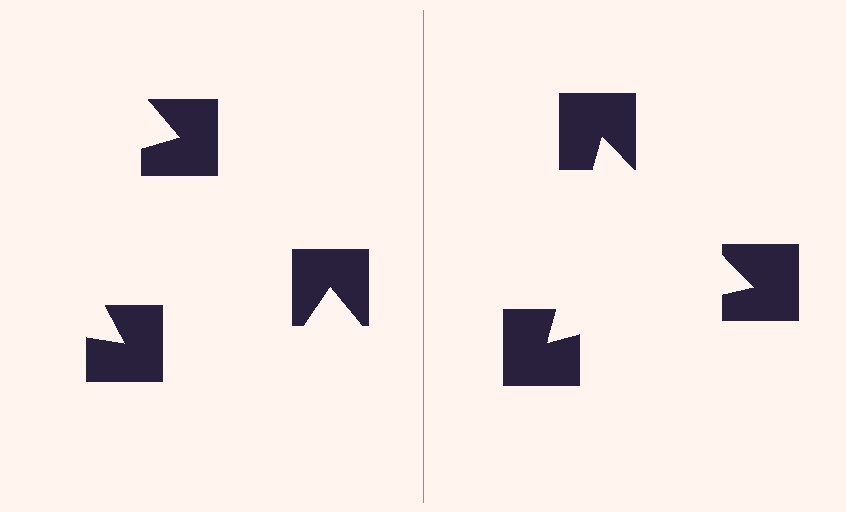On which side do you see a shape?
An illusory triangle appears on the right side. On the left side the wedge cuts are rotated, so no coherent shape forms.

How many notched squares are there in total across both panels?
6 — 3 on each side.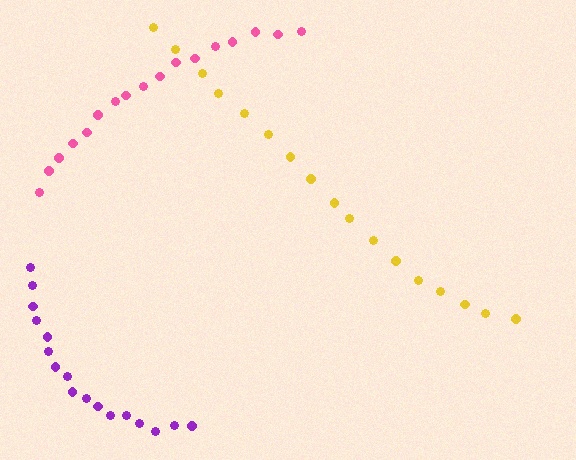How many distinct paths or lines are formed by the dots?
There are 3 distinct paths.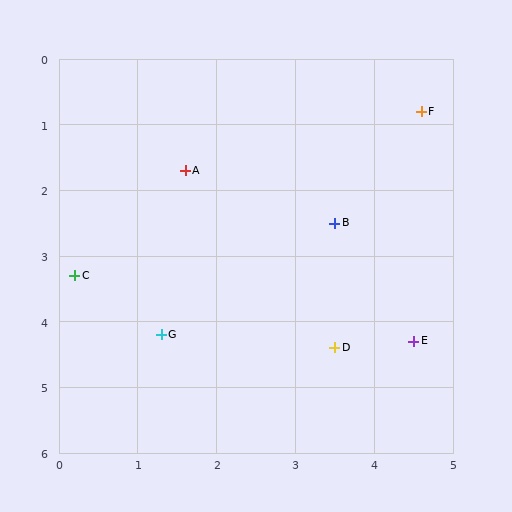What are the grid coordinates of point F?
Point F is at approximately (4.6, 0.8).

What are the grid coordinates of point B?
Point B is at approximately (3.5, 2.5).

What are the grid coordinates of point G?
Point G is at approximately (1.3, 4.2).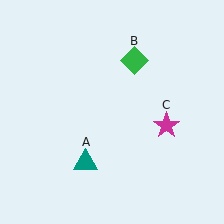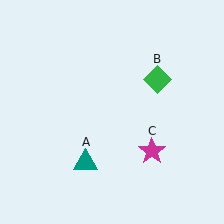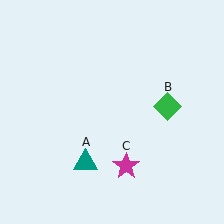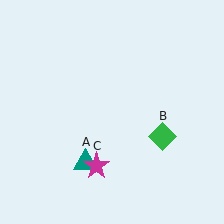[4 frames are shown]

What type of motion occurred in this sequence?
The green diamond (object B), magenta star (object C) rotated clockwise around the center of the scene.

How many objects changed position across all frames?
2 objects changed position: green diamond (object B), magenta star (object C).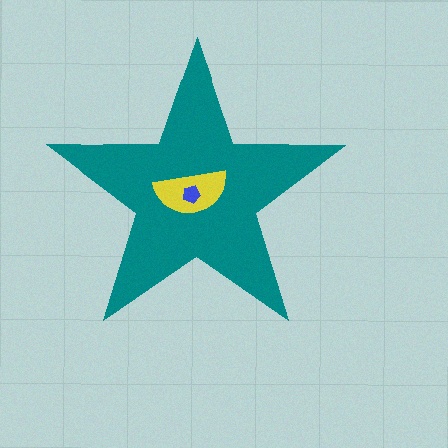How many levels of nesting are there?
3.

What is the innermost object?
The blue pentagon.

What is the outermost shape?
The teal star.